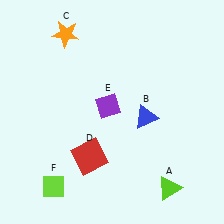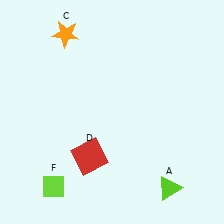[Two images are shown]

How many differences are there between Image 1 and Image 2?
There are 2 differences between the two images.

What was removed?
The blue triangle (B), the purple diamond (E) were removed in Image 2.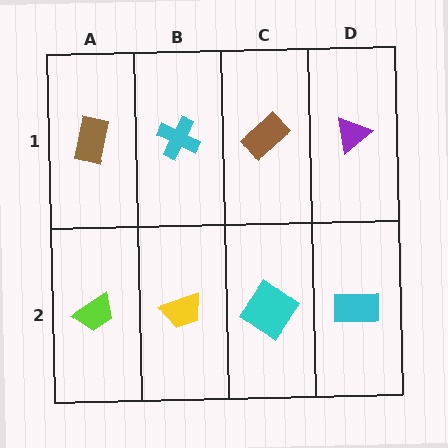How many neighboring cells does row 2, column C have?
3.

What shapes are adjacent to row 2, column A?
A brown rectangle (row 1, column A), a yellow trapezoid (row 2, column B).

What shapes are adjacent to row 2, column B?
A cyan cross (row 1, column B), a lime trapezoid (row 2, column A), a cyan diamond (row 2, column C).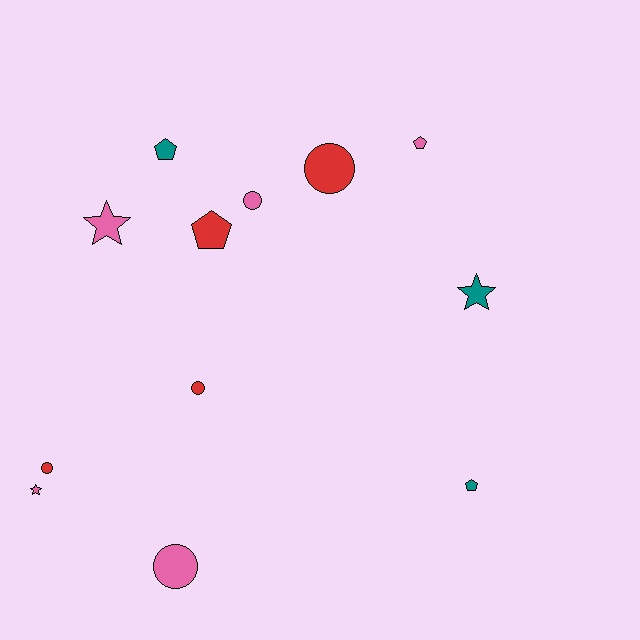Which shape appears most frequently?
Circle, with 5 objects.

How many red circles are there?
There are 3 red circles.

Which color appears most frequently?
Pink, with 5 objects.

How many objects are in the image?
There are 12 objects.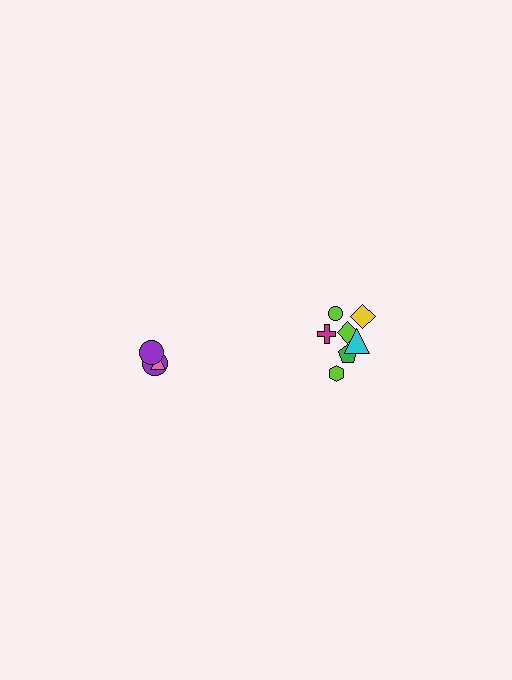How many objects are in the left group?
There are 3 objects.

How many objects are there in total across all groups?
There are 10 objects.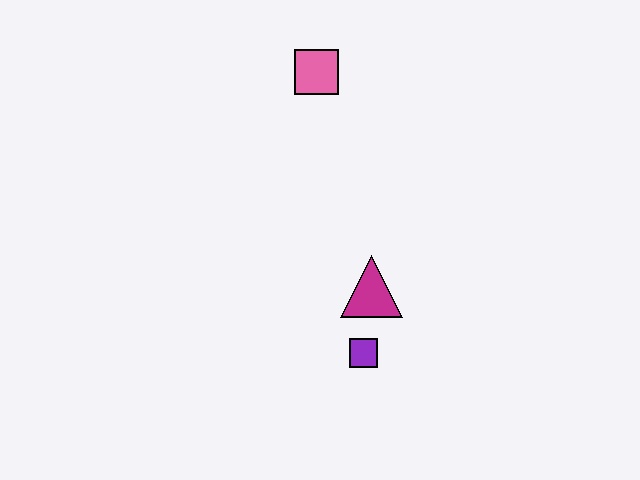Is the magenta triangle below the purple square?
No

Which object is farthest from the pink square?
The purple square is farthest from the pink square.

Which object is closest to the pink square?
The magenta triangle is closest to the pink square.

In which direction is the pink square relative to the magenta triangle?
The pink square is above the magenta triangle.